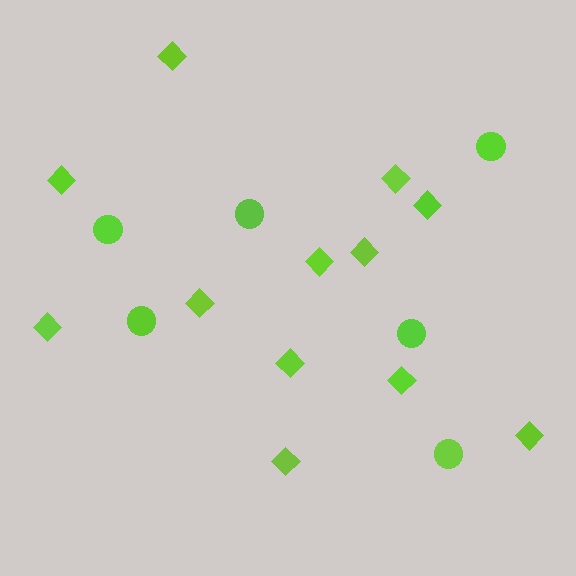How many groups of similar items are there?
There are 2 groups: one group of diamonds (12) and one group of circles (6).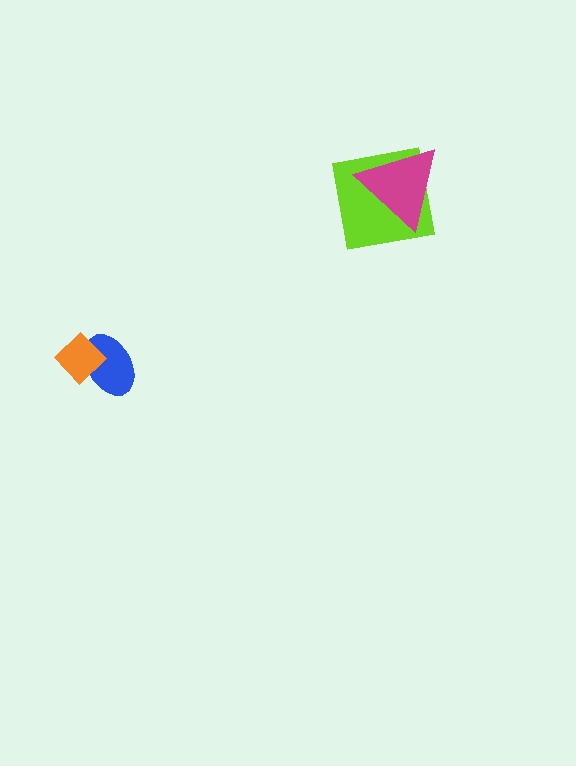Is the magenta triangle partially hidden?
No, no other shape covers it.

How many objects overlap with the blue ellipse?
1 object overlaps with the blue ellipse.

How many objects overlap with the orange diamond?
1 object overlaps with the orange diamond.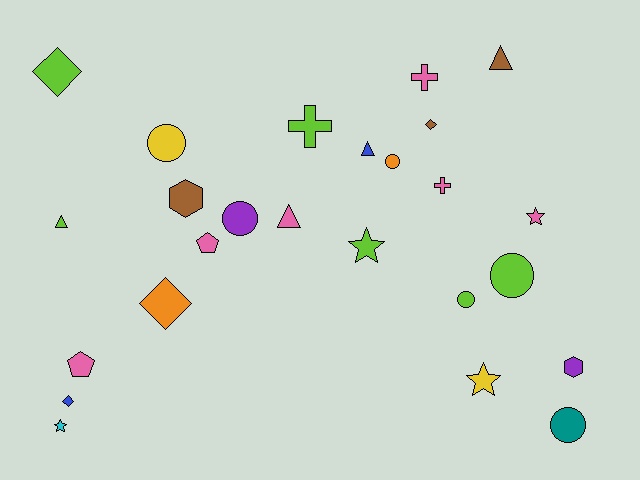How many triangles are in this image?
There are 4 triangles.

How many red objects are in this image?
There are no red objects.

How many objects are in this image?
There are 25 objects.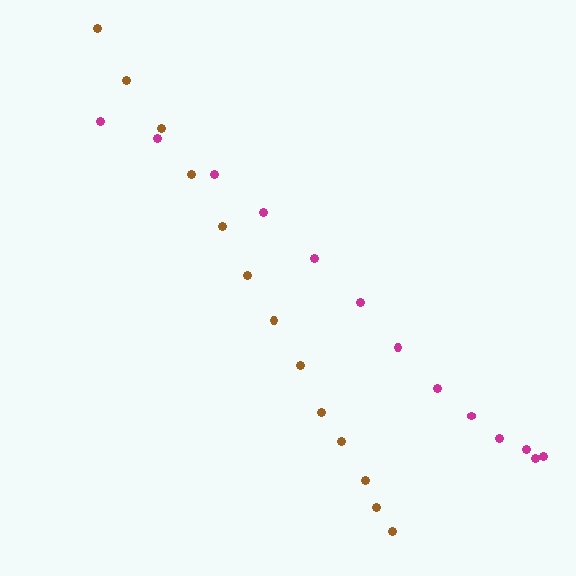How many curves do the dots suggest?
There are 2 distinct paths.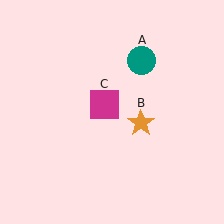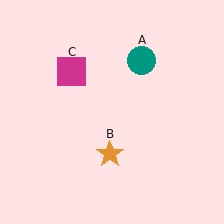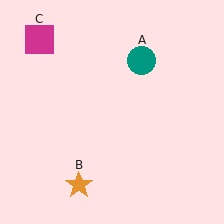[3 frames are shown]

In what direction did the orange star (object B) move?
The orange star (object B) moved down and to the left.